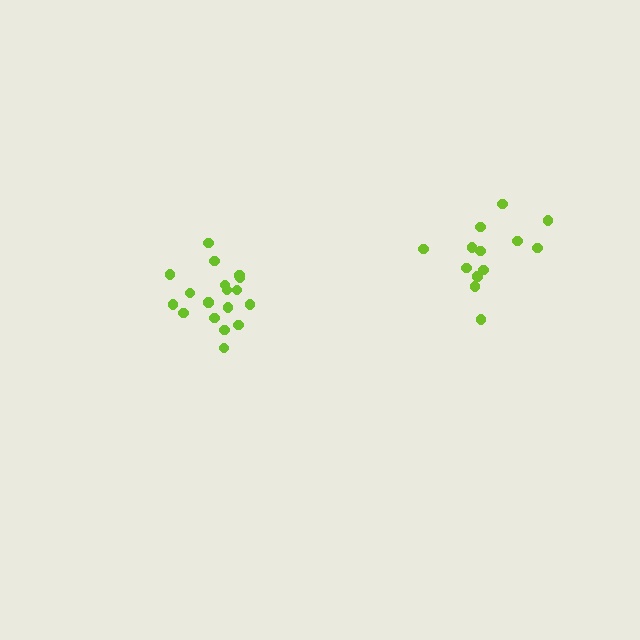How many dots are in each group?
Group 1: 13 dots, Group 2: 18 dots (31 total).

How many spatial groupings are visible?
There are 2 spatial groupings.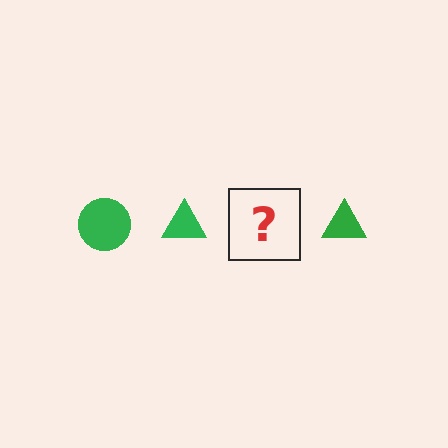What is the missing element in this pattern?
The missing element is a green circle.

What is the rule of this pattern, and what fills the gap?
The rule is that the pattern cycles through circle, triangle shapes in green. The gap should be filled with a green circle.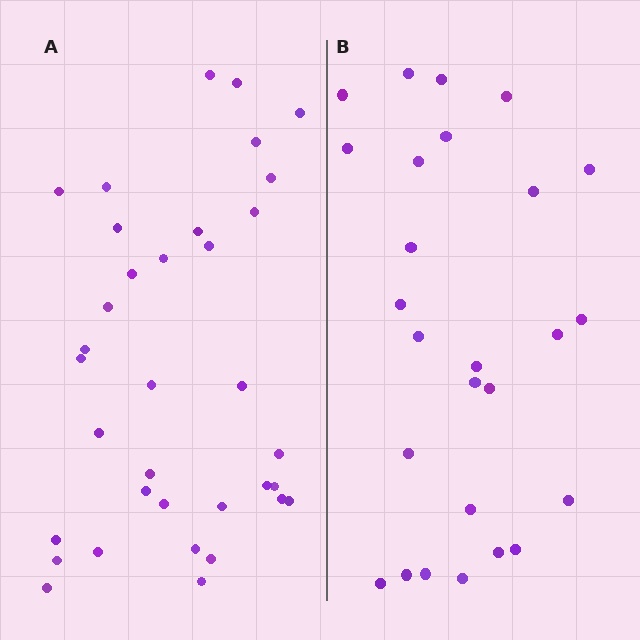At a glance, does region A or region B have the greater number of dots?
Region A (the left region) has more dots.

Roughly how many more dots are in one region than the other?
Region A has roughly 8 or so more dots than region B.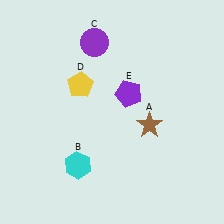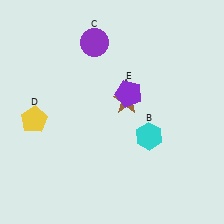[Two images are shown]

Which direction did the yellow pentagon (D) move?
The yellow pentagon (D) moved left.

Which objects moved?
The objects that moved are: the brown star (A), the cyan hexagon (B), the yellow pentagon (D).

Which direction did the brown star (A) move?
The brown star (A) moved up.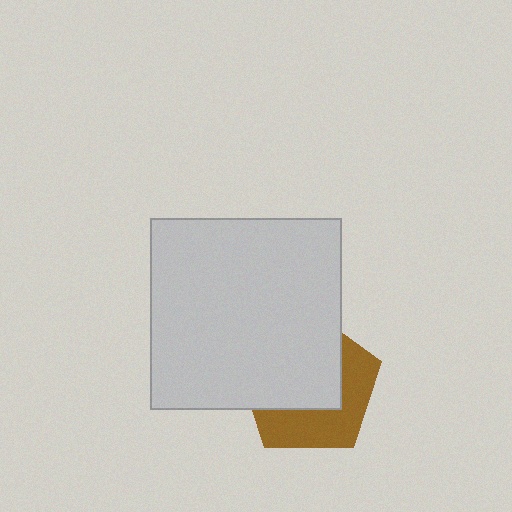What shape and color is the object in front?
The object in front is a light gray square.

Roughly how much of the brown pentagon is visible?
A small part of it is visible (roughly 43%).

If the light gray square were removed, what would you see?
You would see the complete brown pentagon.